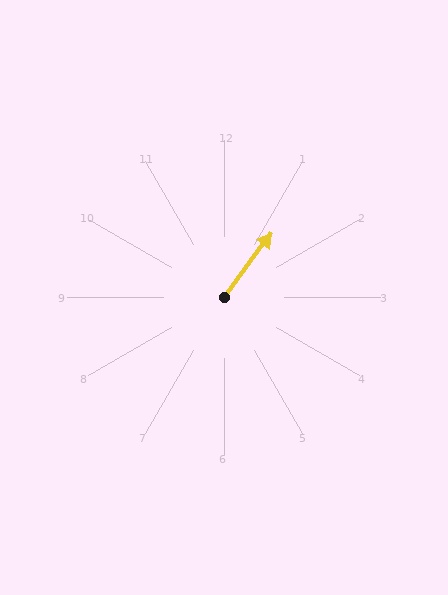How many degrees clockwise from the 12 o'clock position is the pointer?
Approximately 36 degrees.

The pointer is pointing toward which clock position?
Roughly 1 o'clock.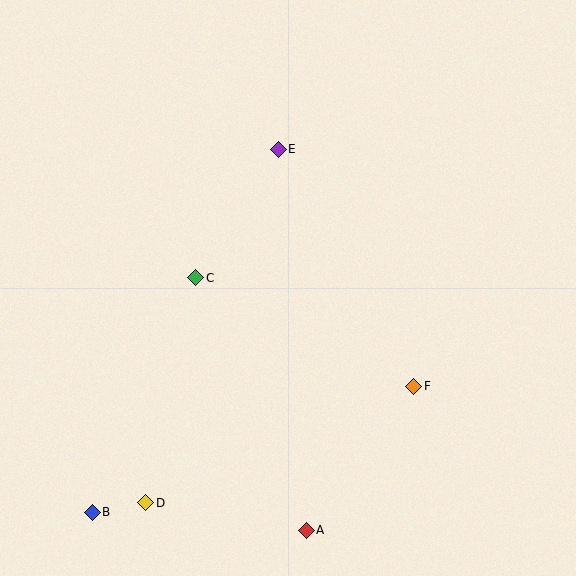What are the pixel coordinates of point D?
Point D is at (146, 503).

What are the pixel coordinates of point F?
Point F is at (414, 386).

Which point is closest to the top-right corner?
Point E is closest to the top-right corner.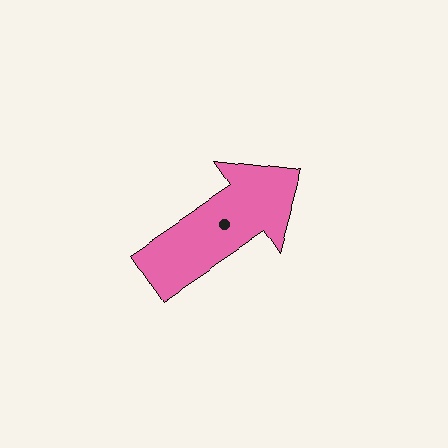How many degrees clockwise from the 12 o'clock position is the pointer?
Approximately 56 degrees.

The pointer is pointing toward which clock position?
Roughly 2 o'clock.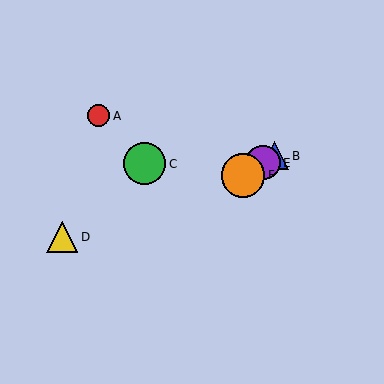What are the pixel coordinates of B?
Object B is at (275, 156).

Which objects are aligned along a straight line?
Objects B, E, F are aligned along a straight line.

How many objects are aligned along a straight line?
3 objects (B, E, F) are aligned along a straight line.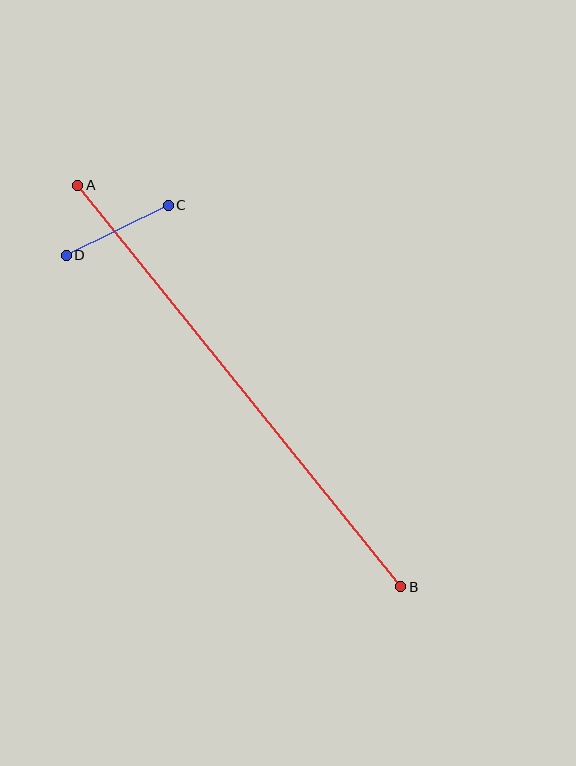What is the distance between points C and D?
The distance is approximately 114 pixels.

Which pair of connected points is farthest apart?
Points A and B are farthest apart.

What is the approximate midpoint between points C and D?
The midpoint is at approximately (117, 231) pixels.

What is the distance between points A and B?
The distance is approximately 515 pixels.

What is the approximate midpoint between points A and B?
The midpoint is at approximately (239, 386) pixels.